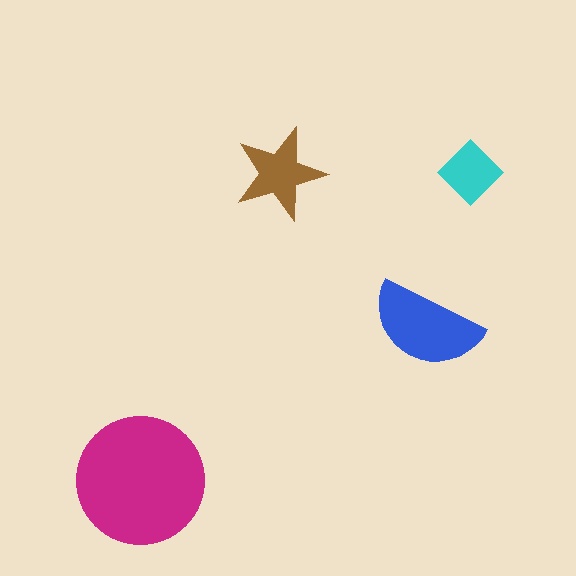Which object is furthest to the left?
The magenta circle is leftmost.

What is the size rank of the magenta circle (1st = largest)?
1st.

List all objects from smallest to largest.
The cyan diamond, the brown star, the blue semicircle, the magenta circle.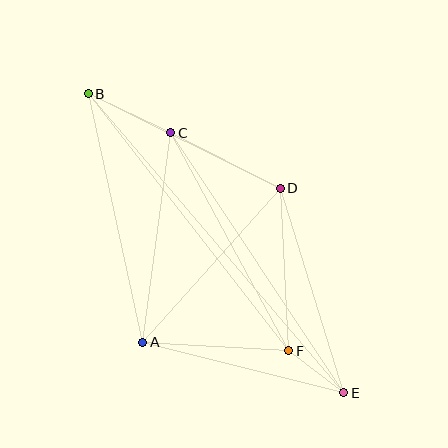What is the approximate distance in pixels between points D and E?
The distance between D and E is approximately 214 pixels.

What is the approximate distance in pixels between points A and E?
The distance between A and E is approximately 207 pixels.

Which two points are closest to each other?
Points E and F are closest to each other.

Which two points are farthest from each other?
Points B and E are farthest from each other.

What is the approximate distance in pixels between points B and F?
The distance between B and F is approximately 326 pixels.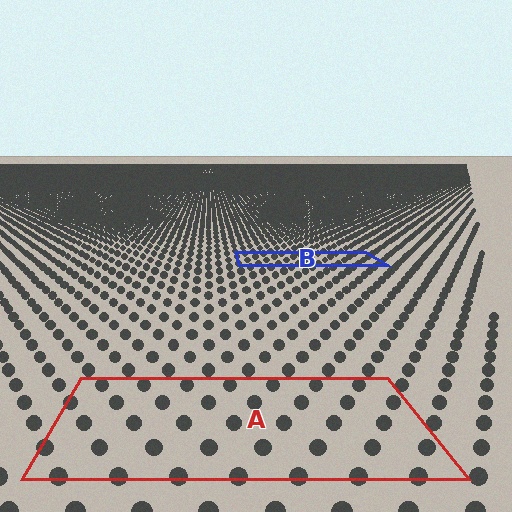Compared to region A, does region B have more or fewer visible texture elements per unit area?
Region B has more texture elements per unit area — they are packed more densely because it is farther away.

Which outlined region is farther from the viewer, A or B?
Region B is farther from the viewer — the texture elements inside it appear smaller and more densely packed.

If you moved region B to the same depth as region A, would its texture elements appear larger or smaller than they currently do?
They would appear larger. At a closer depth, the same texture elements are projected at a bigger on-screen size.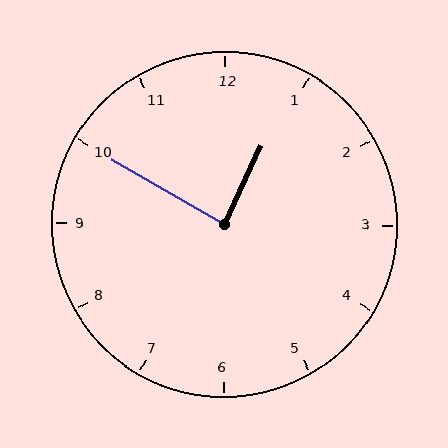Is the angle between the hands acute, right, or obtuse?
It is right.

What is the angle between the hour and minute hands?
Approximately 85 degrees.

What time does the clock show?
12:50.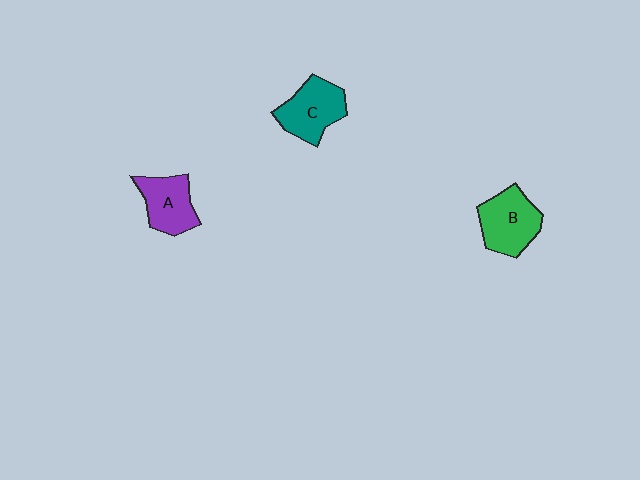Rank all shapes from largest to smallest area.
From largest to smallest: B (green), C (teal), A (purple).